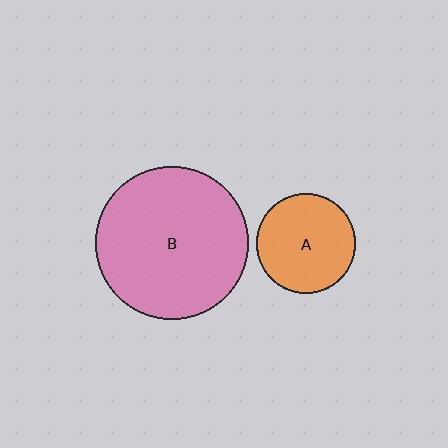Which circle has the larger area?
Circle B (pink).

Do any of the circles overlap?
No, none of the circles overlap.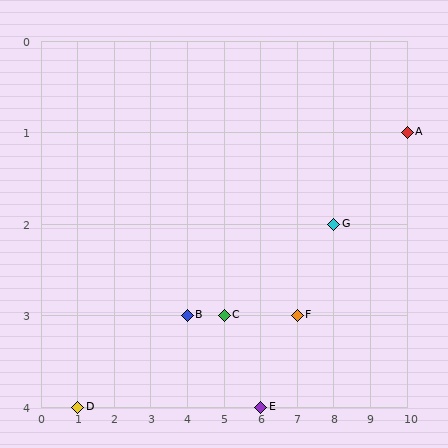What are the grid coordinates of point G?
Point G is at grid coordinates (8, 2).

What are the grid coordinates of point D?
Point D is at grid coordinates (1, 4).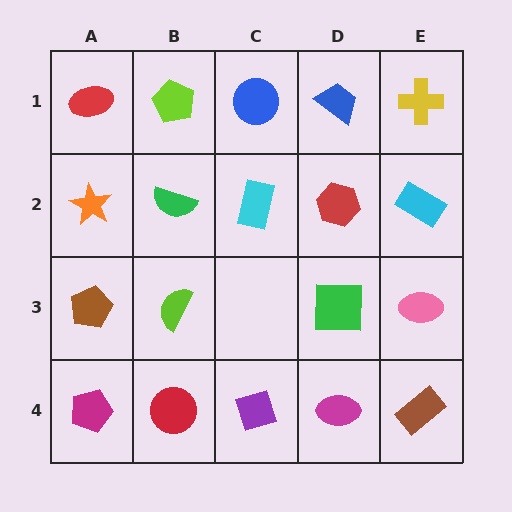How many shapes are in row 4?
5 shapes.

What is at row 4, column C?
A purple diamond.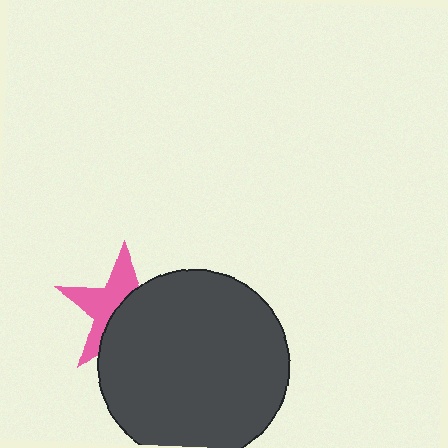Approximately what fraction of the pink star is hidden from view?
Roughly 52% of the pink star is hidden behind the dark gray circle.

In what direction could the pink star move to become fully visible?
The pink star could move toward the upper-left. That would shift it out from behind the dark gray circle entirely.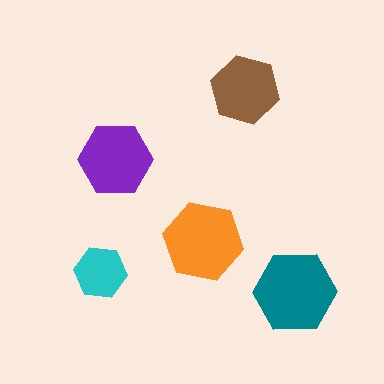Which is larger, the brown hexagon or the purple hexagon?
The purple one.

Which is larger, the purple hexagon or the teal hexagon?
The teal one.